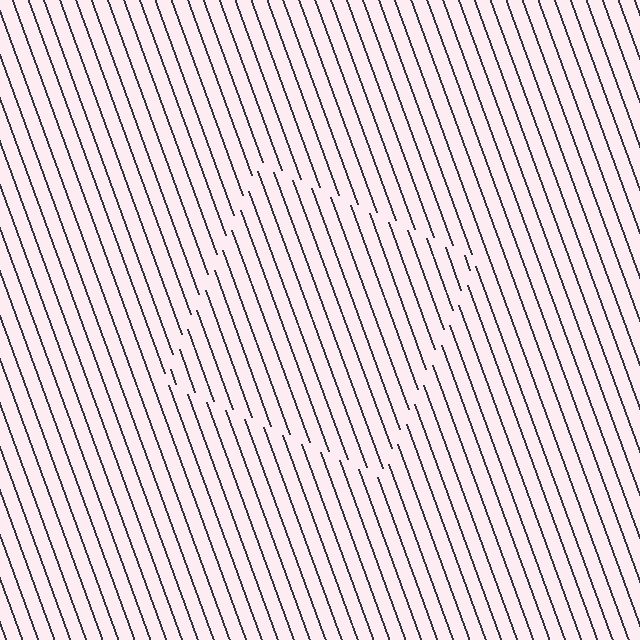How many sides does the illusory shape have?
4 sides — the line-ends trace a square.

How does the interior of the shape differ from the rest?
The interior of the shape contains the same grating, shifted by half a period — the contour is defined by the phase discontinuity where line-ends from the inner and outer gratings abut.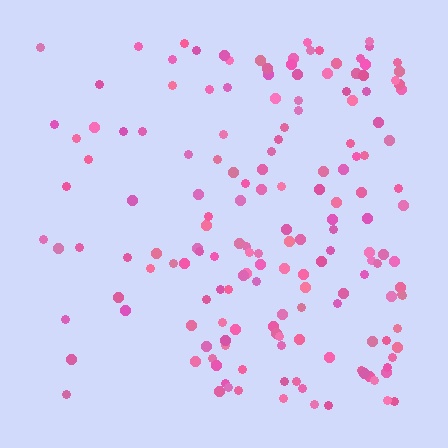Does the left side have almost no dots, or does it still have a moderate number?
Still a moderate number, just noticeably fewer than the right.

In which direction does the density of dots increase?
From left to right, with the right side densest.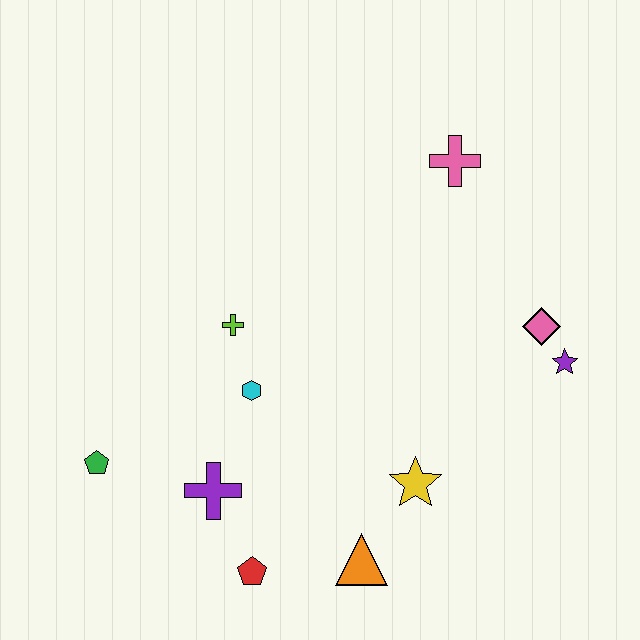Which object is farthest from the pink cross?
The green pentagon is farthest from the pink cross.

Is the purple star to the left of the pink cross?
No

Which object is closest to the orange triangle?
The yellow star is closest to the orange triangle.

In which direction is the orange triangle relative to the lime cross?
The orange triangle is below the lime cross.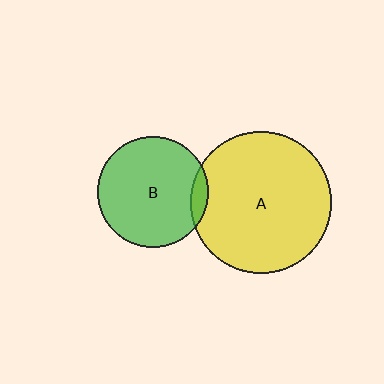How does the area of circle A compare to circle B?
Approximately 1.6 times.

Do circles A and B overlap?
Yes.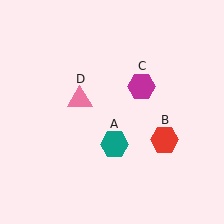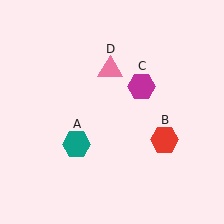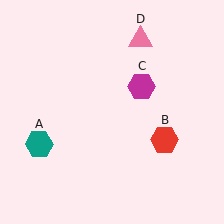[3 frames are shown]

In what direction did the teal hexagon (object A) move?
The teal hexagon (object A) moved left.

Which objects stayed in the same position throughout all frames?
Red hexagon (object B) and magenta hexagon (object C) remained stationary.